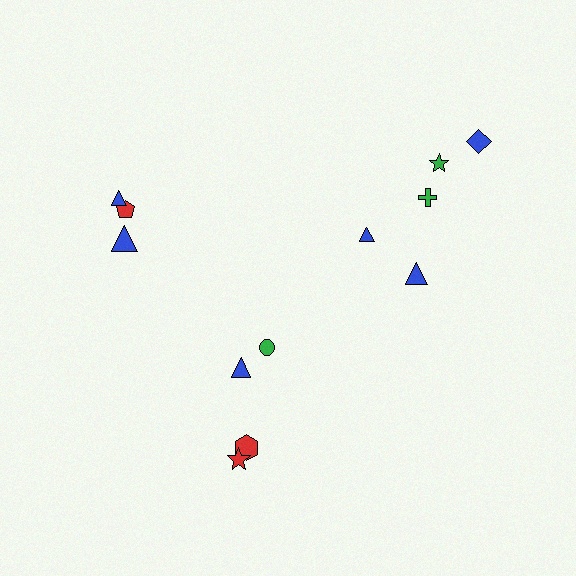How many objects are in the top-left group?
There are 3 objects.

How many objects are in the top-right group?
There are 5 objects.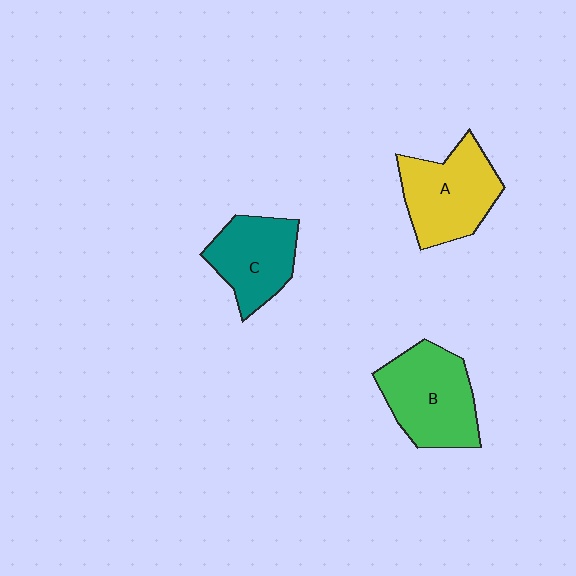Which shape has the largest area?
Shape B (green).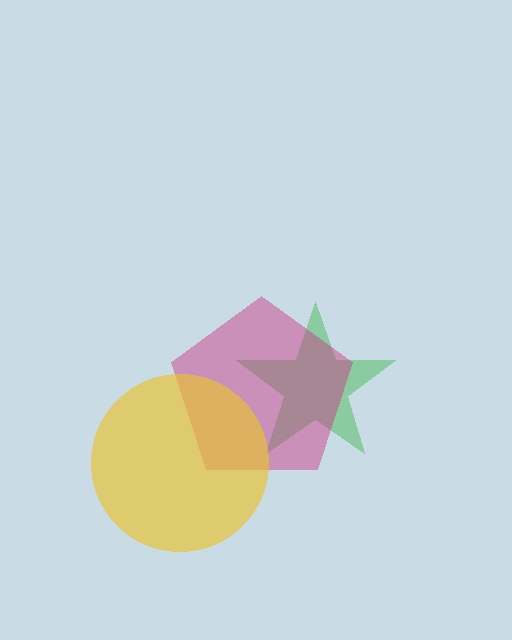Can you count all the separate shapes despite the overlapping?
Yes, there are 3 separate shapes.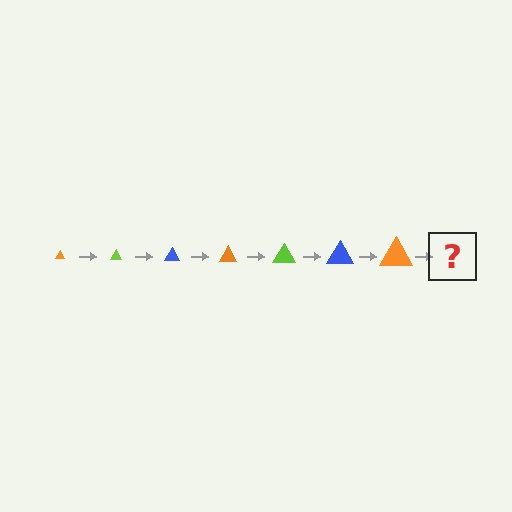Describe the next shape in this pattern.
It should be a lime triangle, larger than the previous one.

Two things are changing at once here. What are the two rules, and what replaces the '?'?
The two rules are that the triangle grows larger each step and the color cycles through orange, lime, and blue. The '?' should be a lime triangle, larger than the previous one.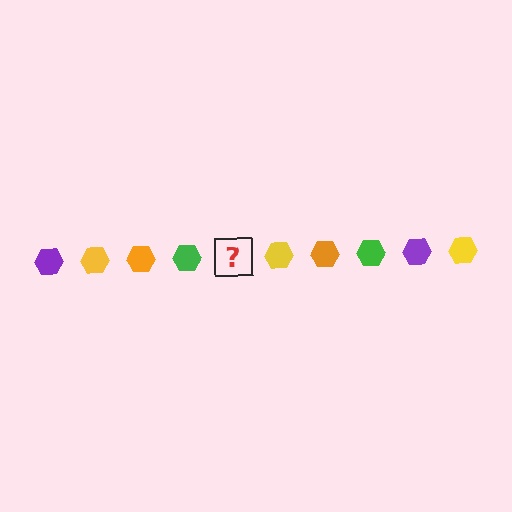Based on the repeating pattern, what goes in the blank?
The blank should be a purple hexagon.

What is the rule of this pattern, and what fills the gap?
The rule is that the pattern cycles through purple, yellow, orange, green hexagons. The gap should be filled with a purple hexagon.